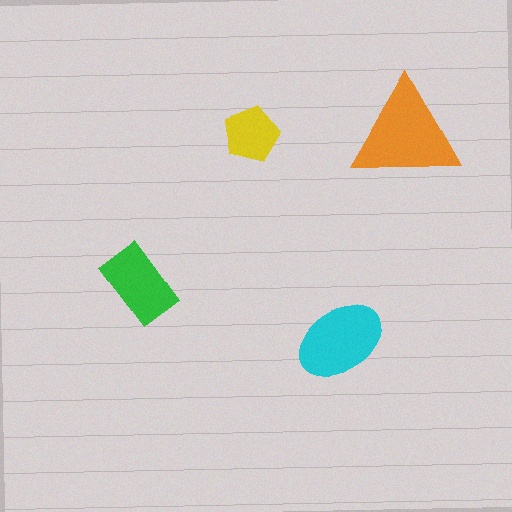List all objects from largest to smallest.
The orange triangle, the cyan ellipse, the green rectangle, the yellow pentagon.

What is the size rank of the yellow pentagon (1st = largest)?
4th.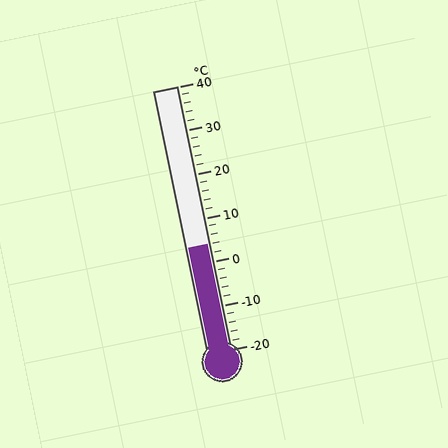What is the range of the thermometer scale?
The thermometer scale ranges from -20°C to 40°C.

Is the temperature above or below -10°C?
The temperature is above -10°C.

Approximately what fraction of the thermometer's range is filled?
The thermometer is filled to approximately 40% of its range.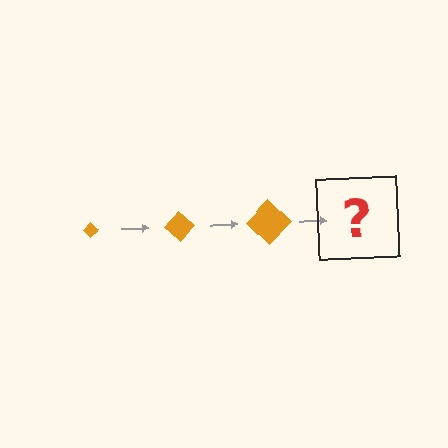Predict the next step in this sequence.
The next step is an orange diamond, larger than the previous one.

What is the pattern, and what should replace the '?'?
The pattern is that the diamond gets progressively larger each step. The '?' should be an orange diamond, larger than the previous one.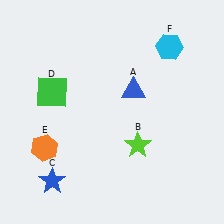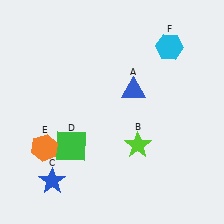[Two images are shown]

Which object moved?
The green square (D) moved down.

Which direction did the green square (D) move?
The green square (D) moved down.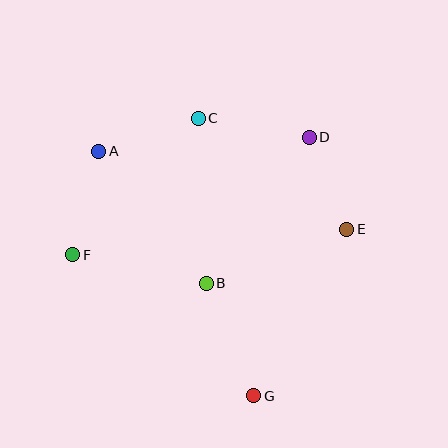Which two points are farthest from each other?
Points A and G are farthest from each other.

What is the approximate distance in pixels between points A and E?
The distance between A and E is approximately 260 pixels.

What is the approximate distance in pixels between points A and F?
The distance between A and F is approximately 107 pixels.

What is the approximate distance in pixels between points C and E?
The distance between C and E is approximately 185 pixels.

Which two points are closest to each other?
Points D and E are closest to each other.